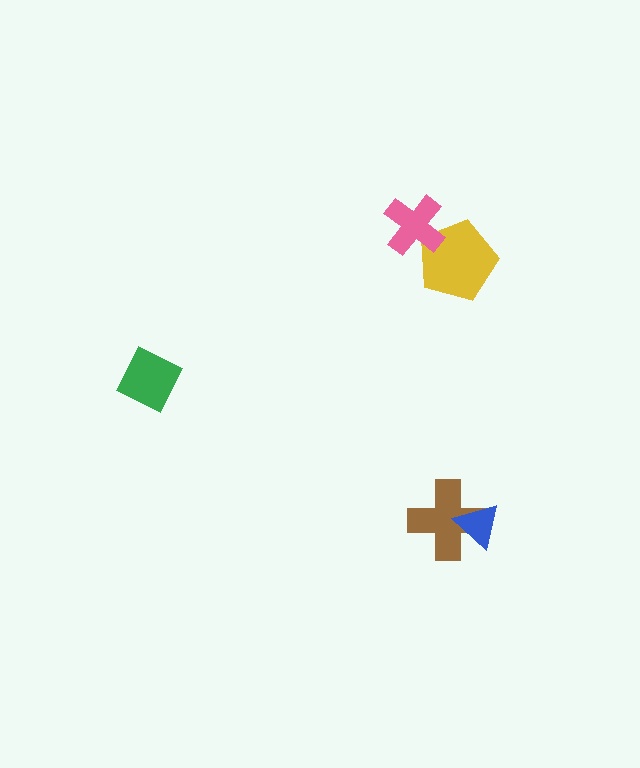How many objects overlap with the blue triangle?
1 object overlaps with the blue triangle.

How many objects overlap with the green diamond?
0 objects overlap with the green diamond.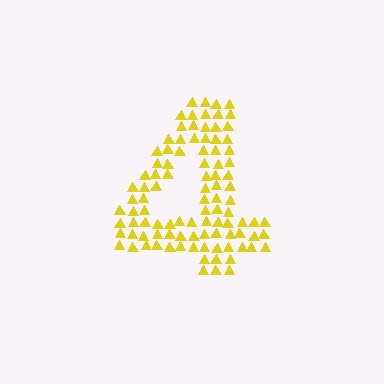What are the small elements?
The small elements are triangles.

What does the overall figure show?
The overall figure shows the digit 4.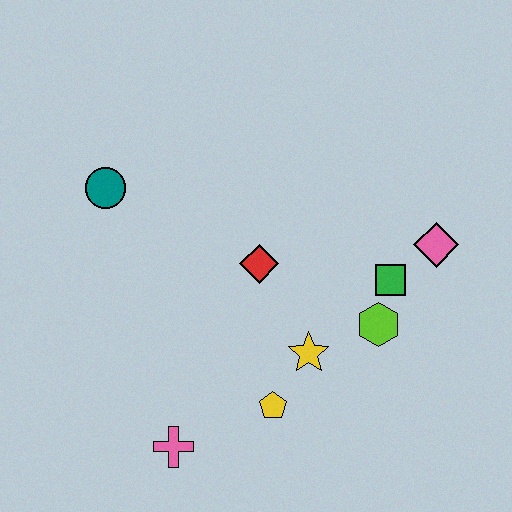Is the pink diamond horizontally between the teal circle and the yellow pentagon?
No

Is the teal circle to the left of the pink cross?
Yes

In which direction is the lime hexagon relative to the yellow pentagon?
The lime hexagon is to the right of the yellow pentagon.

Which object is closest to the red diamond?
The yellow star is closest to the red diamond.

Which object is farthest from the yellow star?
The teal circle is farthest from the yellow star.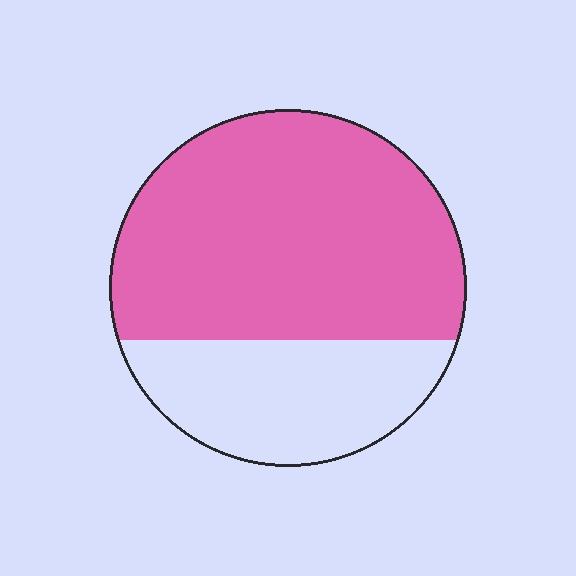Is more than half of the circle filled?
Yes.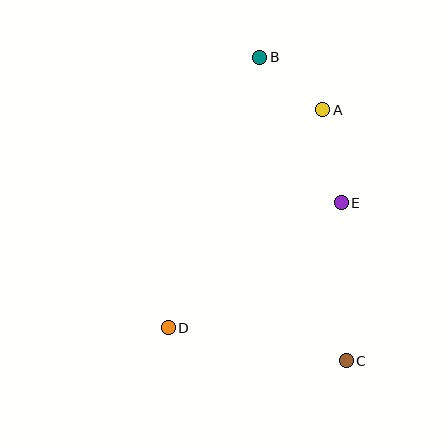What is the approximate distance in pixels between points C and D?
The distance between C and D is approximately 181 pixels.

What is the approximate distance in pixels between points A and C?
The distance between A and C is approximately 252 pixels.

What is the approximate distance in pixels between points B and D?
The distance between B and D is approximately 286 pixels.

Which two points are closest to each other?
Points A and B are closest to each other.